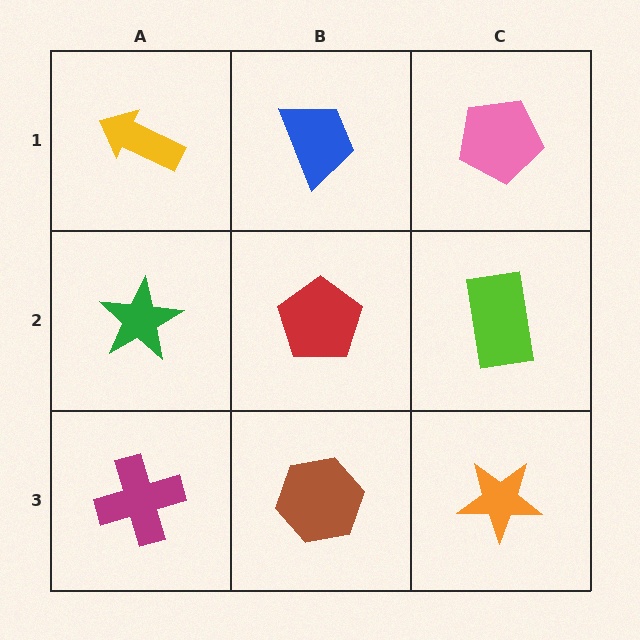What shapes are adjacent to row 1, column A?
A green star (row 2, column A), a blue trapezoid (row 1, column B).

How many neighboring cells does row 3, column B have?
3.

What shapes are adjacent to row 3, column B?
A red pentagon (row 2, column B), a magenta cross (row 3, column A), an orange star (row 3, column C).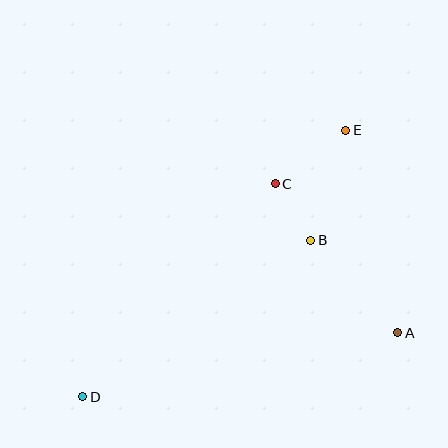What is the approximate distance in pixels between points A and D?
The distance between A and D is approximately 321 pixels.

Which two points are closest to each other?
Points B and C are closest to each other.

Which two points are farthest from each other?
Points D and E are farthest from each other.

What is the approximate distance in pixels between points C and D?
The distance between C and D is approximately 287 pixels.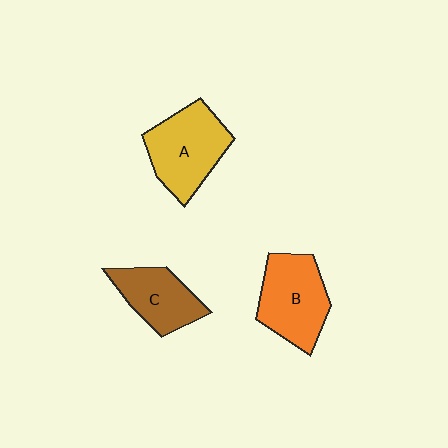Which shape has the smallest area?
Shape C (brown).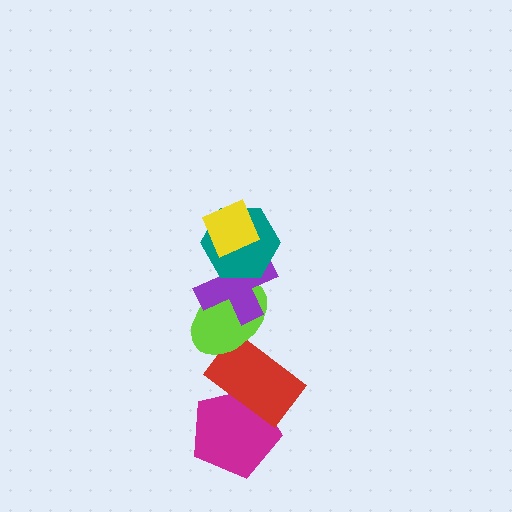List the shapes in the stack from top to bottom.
From top to bottom: the yellow diamond, the teal hexagon, the purple cross, the lime ellipse, the red rectangle, the magenta pentagon.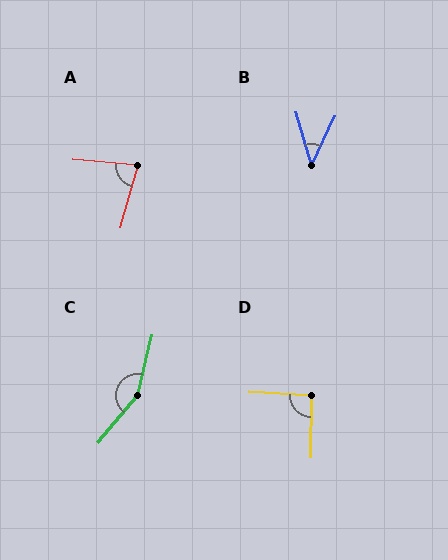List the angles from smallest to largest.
B (42°), A (79°), D (92°), C (154°).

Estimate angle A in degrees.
Approximately 79 degrees.